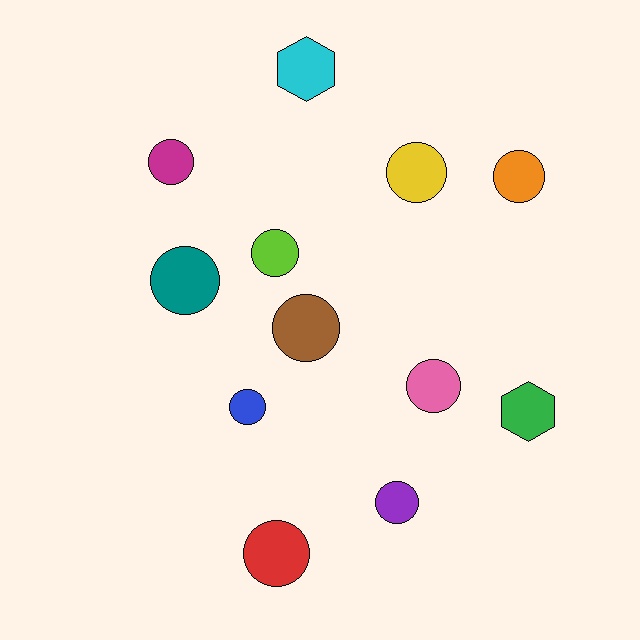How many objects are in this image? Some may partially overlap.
There are 12 objects.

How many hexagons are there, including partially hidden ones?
There are 2 hexagons.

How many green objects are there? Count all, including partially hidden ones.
There is 1 green object.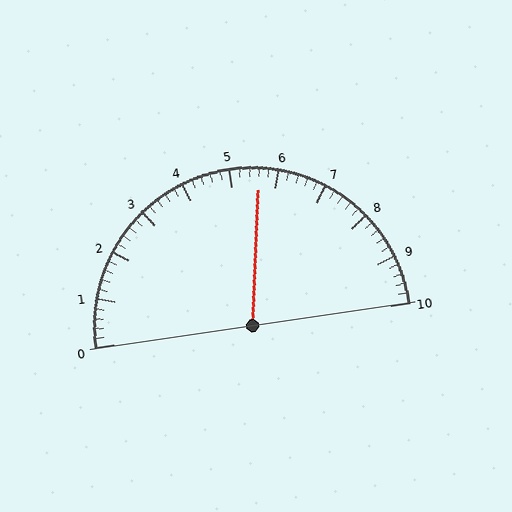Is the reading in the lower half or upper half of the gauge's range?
The reading is in the upper half of the range (0 to 10).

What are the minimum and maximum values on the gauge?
The gauge ranges from 0 to 10.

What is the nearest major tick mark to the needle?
The nearest major tick mark is 6.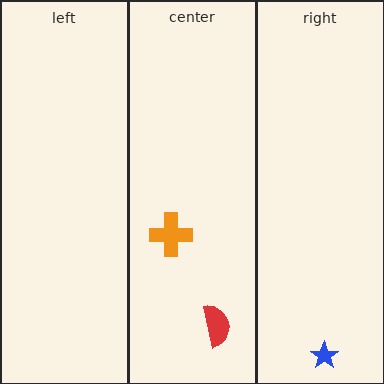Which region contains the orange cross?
The center region.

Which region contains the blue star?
The right region.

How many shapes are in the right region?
1.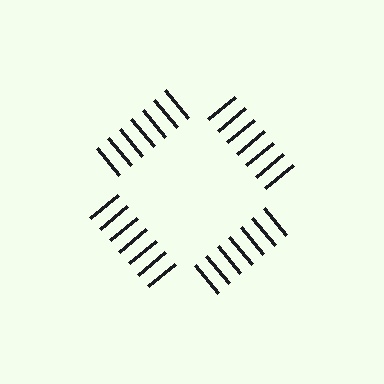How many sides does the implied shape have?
4 sides — the line-ends trace a square.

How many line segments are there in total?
28 — 7 along each of the 4 edges.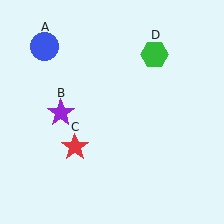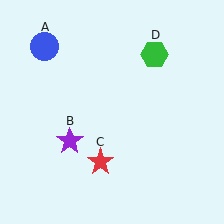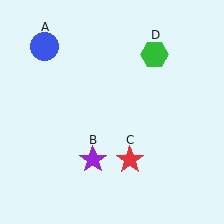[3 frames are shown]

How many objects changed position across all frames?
2 objects changed position: purple star (object B), red star (object C).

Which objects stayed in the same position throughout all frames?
Blue circle (object A) and green hexagon (object D) remained stationary.